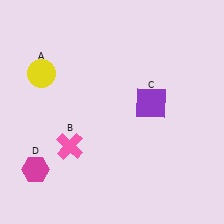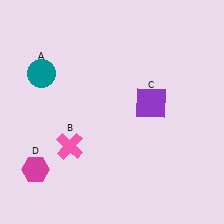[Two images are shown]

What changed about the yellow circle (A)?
In Image 1, A is yellow. In Image 2, it changed to teal.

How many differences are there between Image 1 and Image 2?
There is 1 difference between the two images.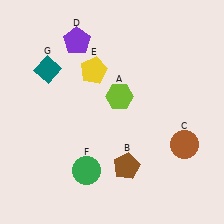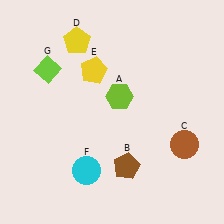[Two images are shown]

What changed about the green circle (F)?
In Image 1, F is green. In Image 2, it changed to cyan.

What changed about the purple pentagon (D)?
In Image 1, D is purple. In Image 2, it changed to yellow.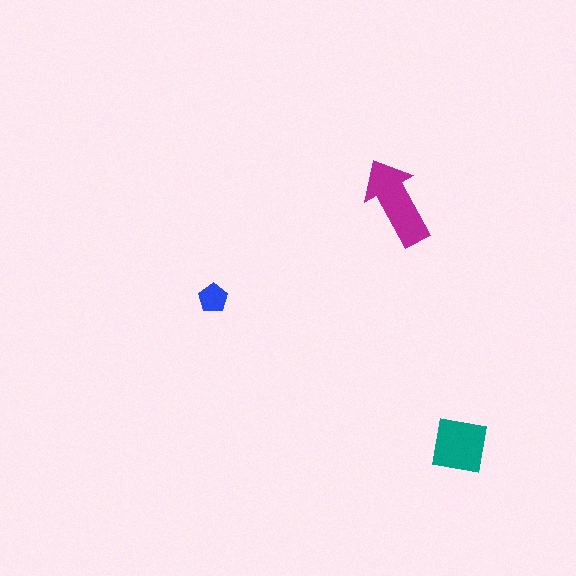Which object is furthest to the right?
The teal square is rightmost.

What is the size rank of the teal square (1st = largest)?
2nd.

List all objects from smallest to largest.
The blue pentagon, the teal square, the magenta arrow.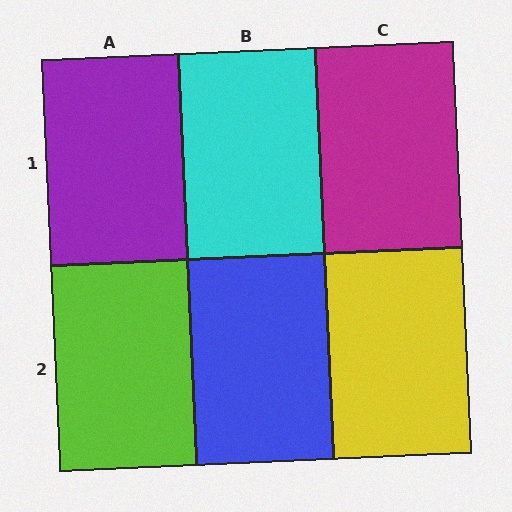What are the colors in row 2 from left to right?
Lime, blue, yellow.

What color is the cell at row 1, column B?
Cyan.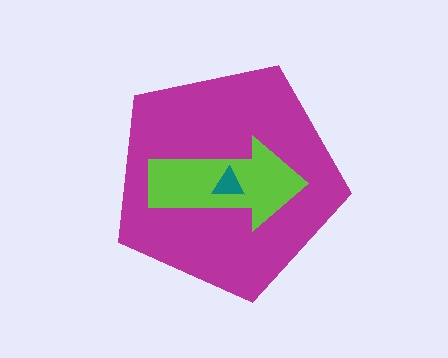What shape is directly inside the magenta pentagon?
The lime arrow.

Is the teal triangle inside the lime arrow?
Yes.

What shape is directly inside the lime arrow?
The teal triangle.